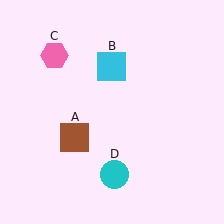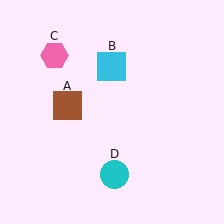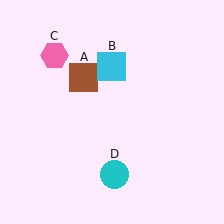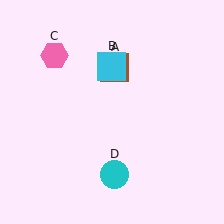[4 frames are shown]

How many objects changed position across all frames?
1 object changed position: brown square (object A).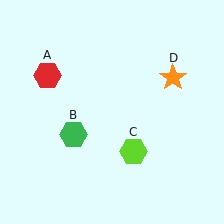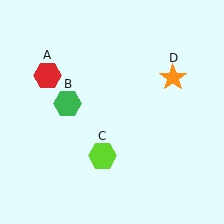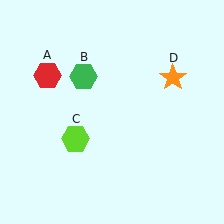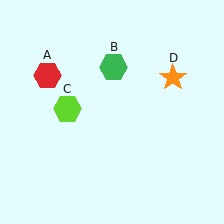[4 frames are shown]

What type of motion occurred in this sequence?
The green hexagon (object B), lime hexagon (object C) rotated clockwise around the center of the scene.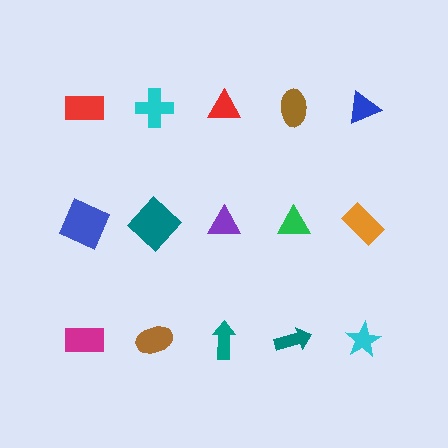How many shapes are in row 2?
5 shapes.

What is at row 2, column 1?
A blue square.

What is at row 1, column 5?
A blue triangle.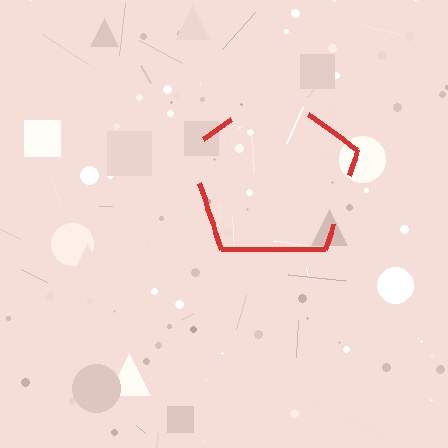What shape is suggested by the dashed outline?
The dashed outline suggests a pentagon.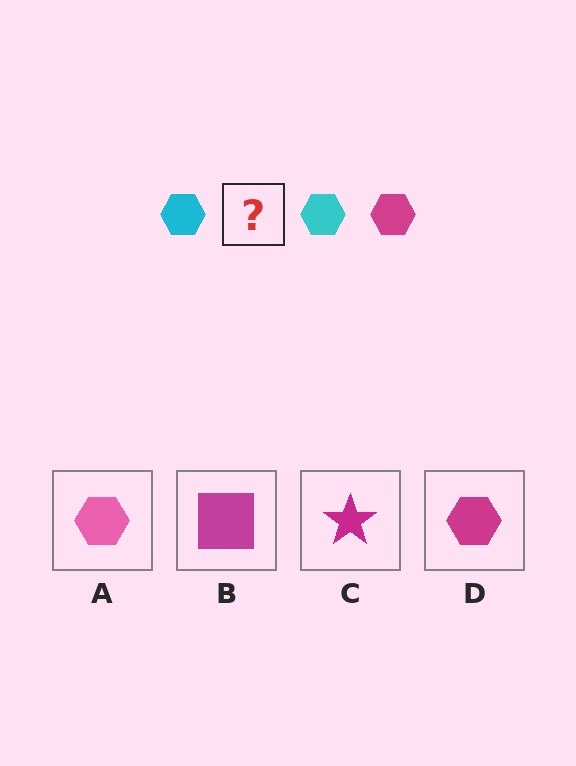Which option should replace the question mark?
Option D.